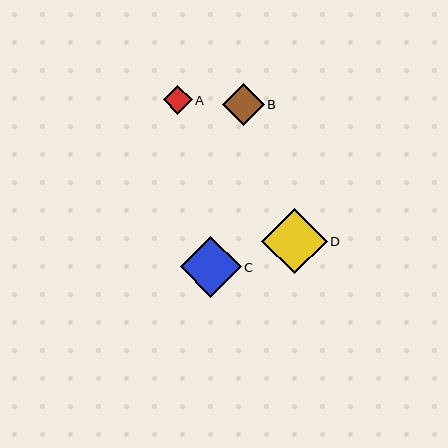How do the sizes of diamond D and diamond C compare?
Diamond D and diamond C are approximately the same size.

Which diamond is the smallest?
Diamond A is the smallest with a size of approximately 29 pixels.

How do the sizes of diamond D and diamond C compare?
Diamond D and diamond C are approximately the same size.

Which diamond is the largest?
Diamond D is the largest with a size of approximately 66 pixels.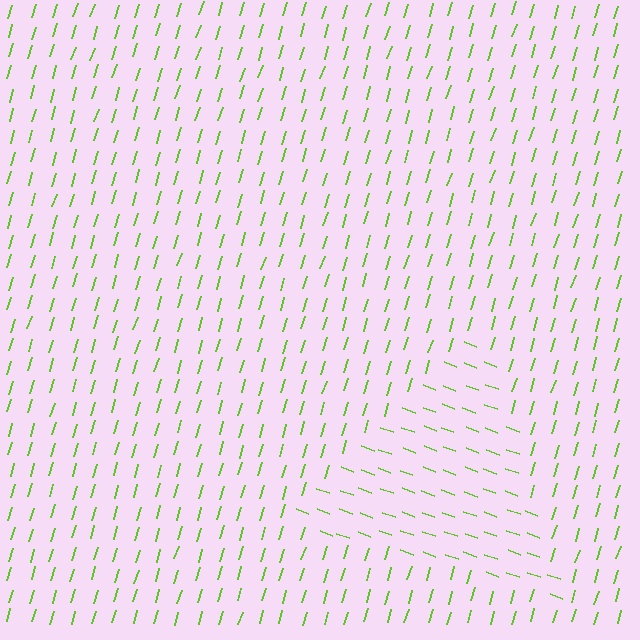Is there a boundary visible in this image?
Yes, there is a texture boundary formed by a change in line orientation.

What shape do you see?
I see a triangle.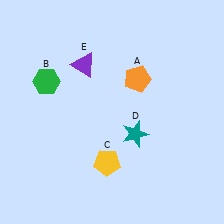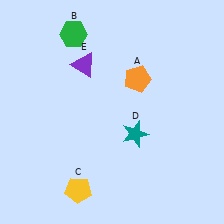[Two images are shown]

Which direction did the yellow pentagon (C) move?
The yellow pentagon (C) moved left.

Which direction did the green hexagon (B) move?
The green hexagon (B) moved up.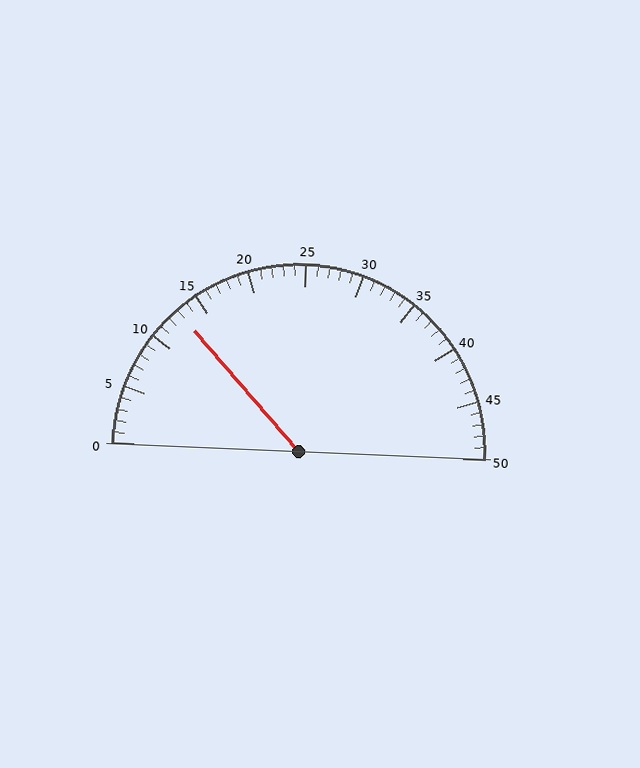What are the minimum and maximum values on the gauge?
The gauge ranges from 0 to 50.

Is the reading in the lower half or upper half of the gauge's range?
The reading is in the lower half of the range (0 to 50).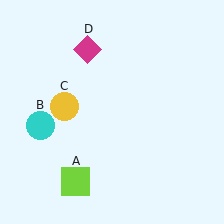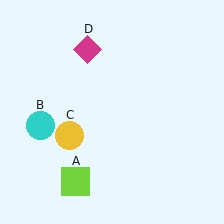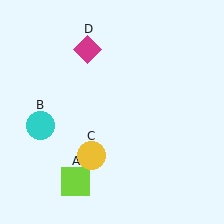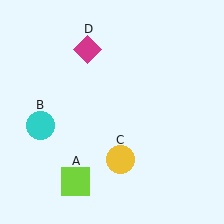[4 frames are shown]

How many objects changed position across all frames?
1 object changed position: yellow circle (object C).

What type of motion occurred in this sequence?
The yellow circle (object C) rotated counterclockwise around the center of the scene.